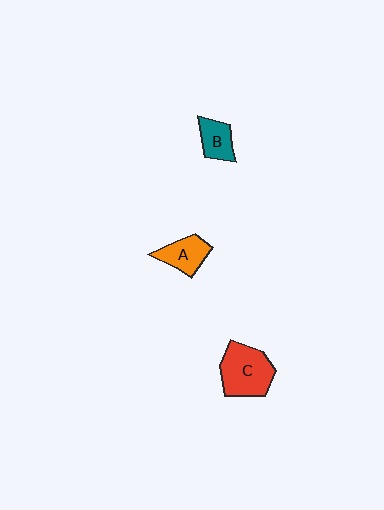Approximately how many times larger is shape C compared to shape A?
Approximately 1.6 times.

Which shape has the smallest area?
Shape B (teal).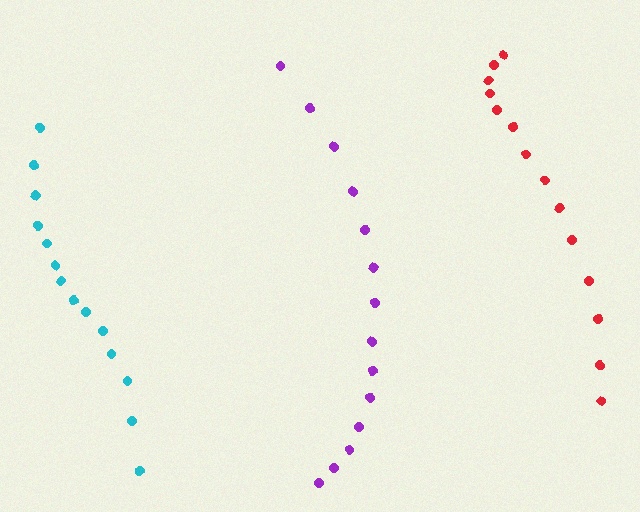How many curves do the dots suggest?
There are 3 distinct paths.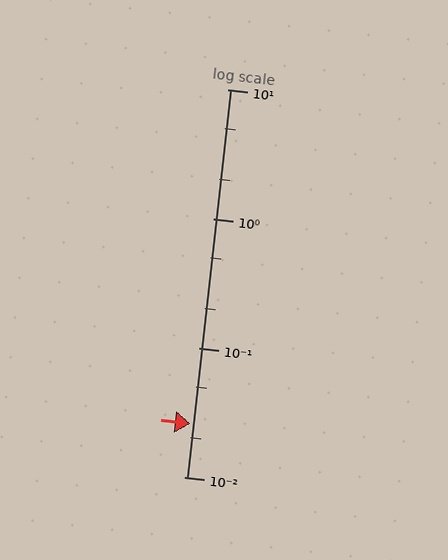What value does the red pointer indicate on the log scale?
The pointer indicates approximately 0.026.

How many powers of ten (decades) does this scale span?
The scale spans 3 decades, from 0.01 to 10.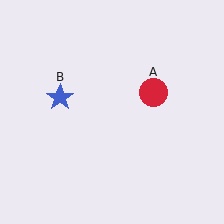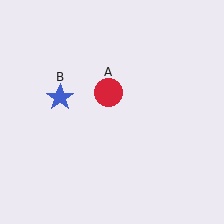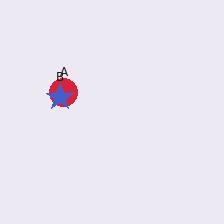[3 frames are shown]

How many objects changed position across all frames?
1 object changed position: red circle (object A).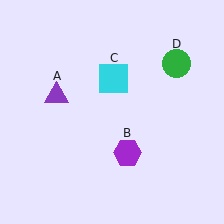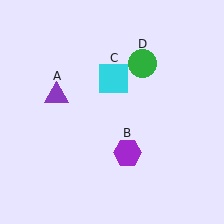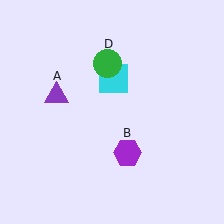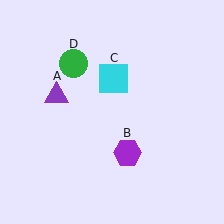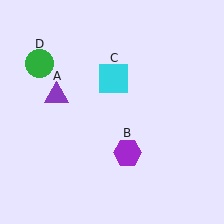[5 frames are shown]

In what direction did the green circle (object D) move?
The green circle (object D) moved left.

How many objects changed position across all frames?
1 object changed position: green circle (object D).